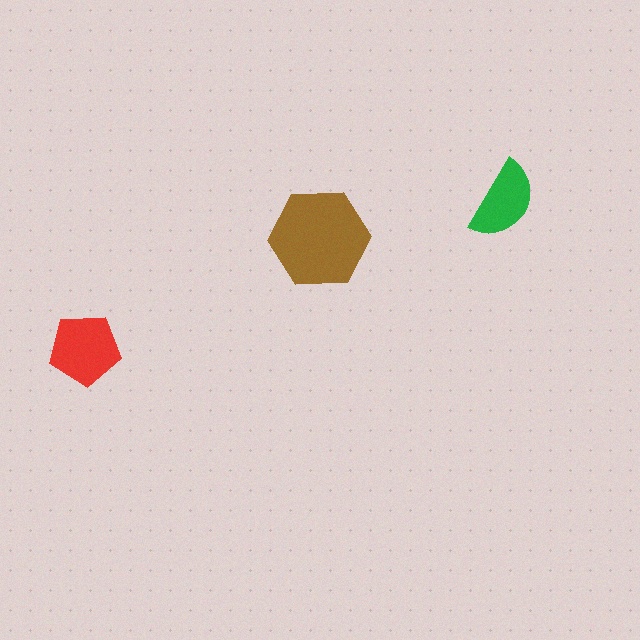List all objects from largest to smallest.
The brown hexagon, the red pentagon, the green semicircle.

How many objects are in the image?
There are 3 objects in the image.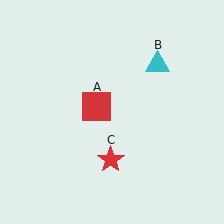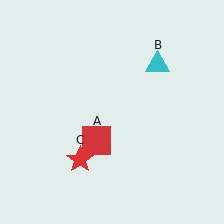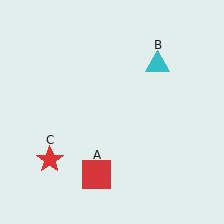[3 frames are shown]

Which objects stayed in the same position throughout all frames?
Cyan triangle (object B) remained stationary.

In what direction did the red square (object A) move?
The red square (object A) moved down.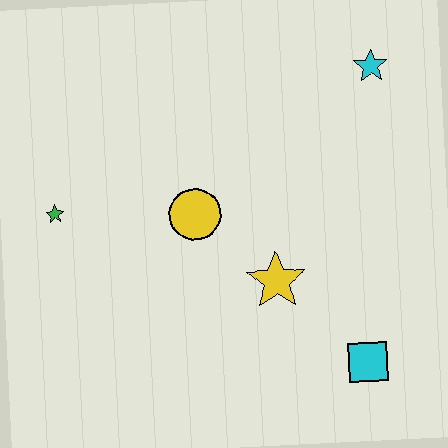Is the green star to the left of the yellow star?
Yes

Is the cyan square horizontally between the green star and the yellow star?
No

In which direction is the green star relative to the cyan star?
The green star is to the left of the cyan star.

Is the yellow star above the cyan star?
No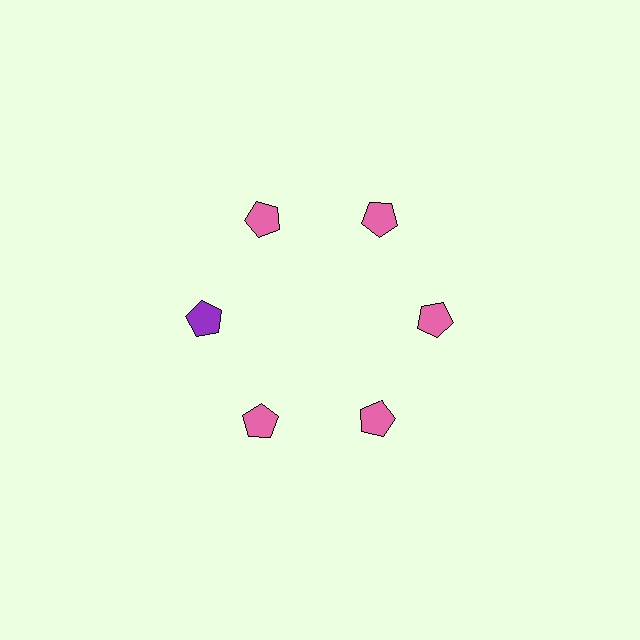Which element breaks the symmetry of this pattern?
The purple pentagon at roughly the 9 o'clock position breaks the symmetry. All other shapes are pink pentagons.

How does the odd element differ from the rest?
It has a different color: purple instead of pink.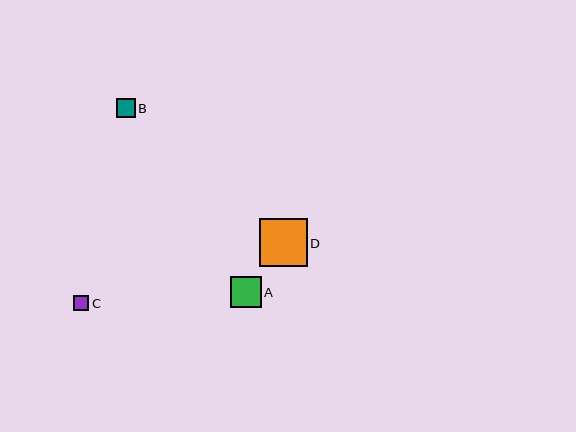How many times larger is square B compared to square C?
Square B is approximately 1.3 times the size of square C.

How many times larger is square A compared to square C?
Square A is approximately 2.0 times the size of square C.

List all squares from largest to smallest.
From largest to smallest: D, A, B, C.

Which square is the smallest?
Square C is the smallest with a size of approximately 15 pixels.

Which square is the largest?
Square D is the largest with a size of approximately 48 pixels.